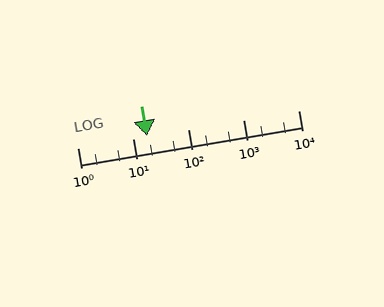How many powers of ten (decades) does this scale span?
The scale spans 4 decades, from 1 to 10000.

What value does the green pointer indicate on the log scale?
The pointer indicates approximately 18.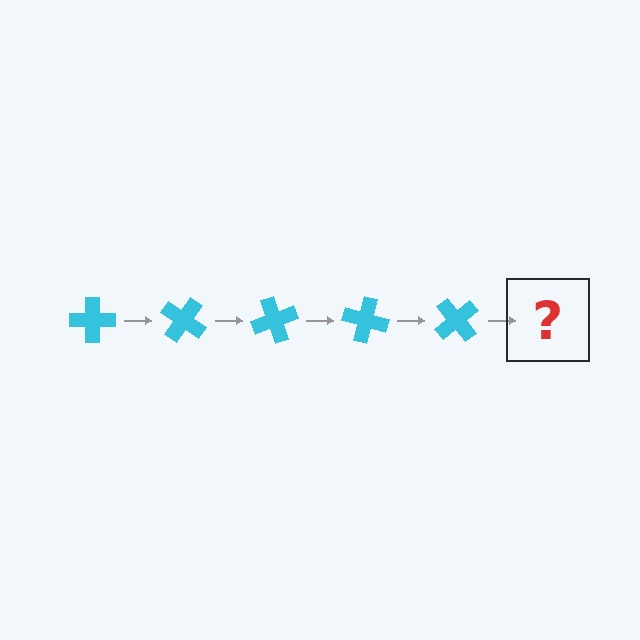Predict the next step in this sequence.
The next step is a cyan cross rotated 175 degrees.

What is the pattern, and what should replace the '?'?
The pattern is that the cross rotates 35 degrees each step. The '?' should be a cyan cross rotated 175 degrees.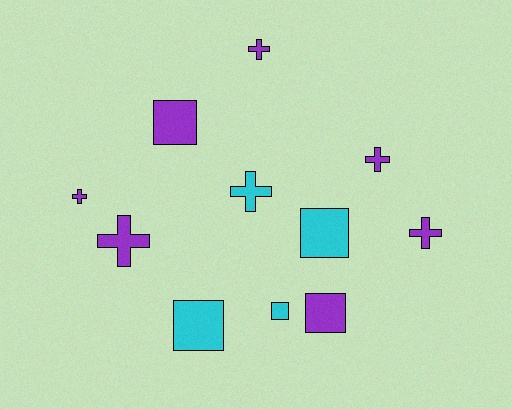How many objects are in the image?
There are 11 objects.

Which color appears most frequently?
Purple, with 7 objects.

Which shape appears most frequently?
Cross, with 6 objects.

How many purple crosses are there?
There are 5 purple crosses.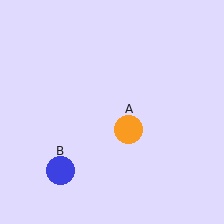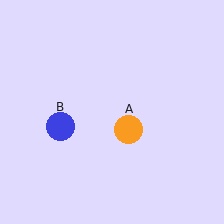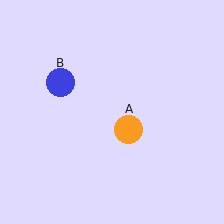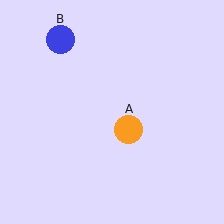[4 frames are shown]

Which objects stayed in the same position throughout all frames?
Orange circle (object A) remained stationary.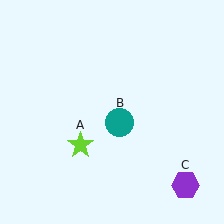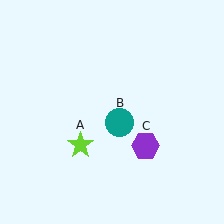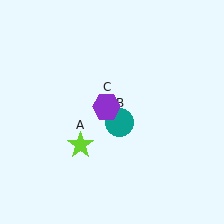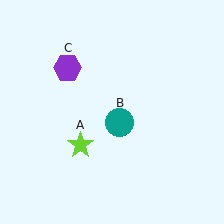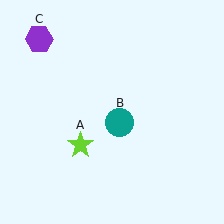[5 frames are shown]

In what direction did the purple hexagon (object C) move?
The purple hexagon (object C) moved up and to the left.